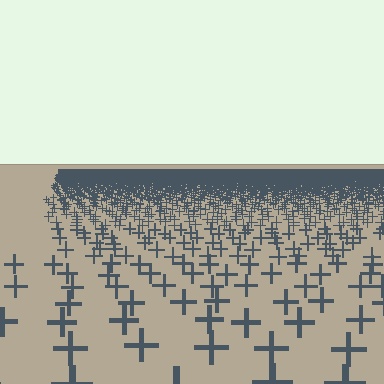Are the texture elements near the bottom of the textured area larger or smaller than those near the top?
Larger. Near the bottom, elements are closer to the viewer and appear at a bigger on-screen size.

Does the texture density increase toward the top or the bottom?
Density increases toward the top.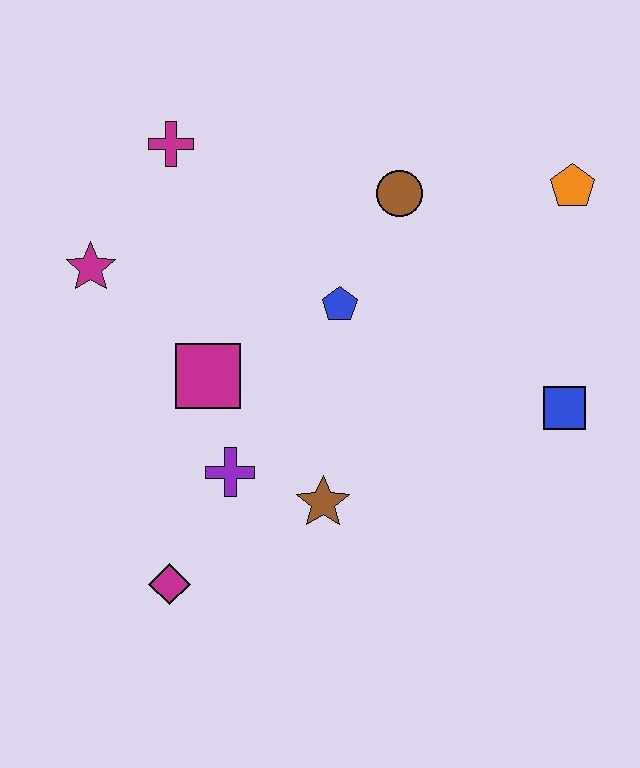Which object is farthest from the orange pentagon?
The magenta diamond is farthest from the orange pentagon.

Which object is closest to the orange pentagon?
The brown circle is closest to the orange pentagon.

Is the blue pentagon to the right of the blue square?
No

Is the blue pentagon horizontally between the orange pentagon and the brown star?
Yes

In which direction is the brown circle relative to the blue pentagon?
The brown circle is above the blue pentagon.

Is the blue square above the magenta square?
No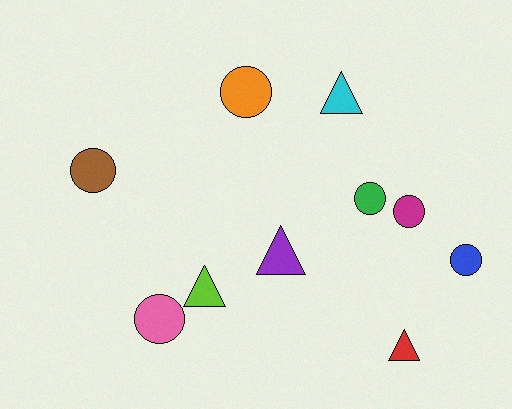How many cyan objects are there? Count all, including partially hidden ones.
There is 1 cyan object.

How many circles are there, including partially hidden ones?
There are 6 circles.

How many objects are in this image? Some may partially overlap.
There are 10 objects.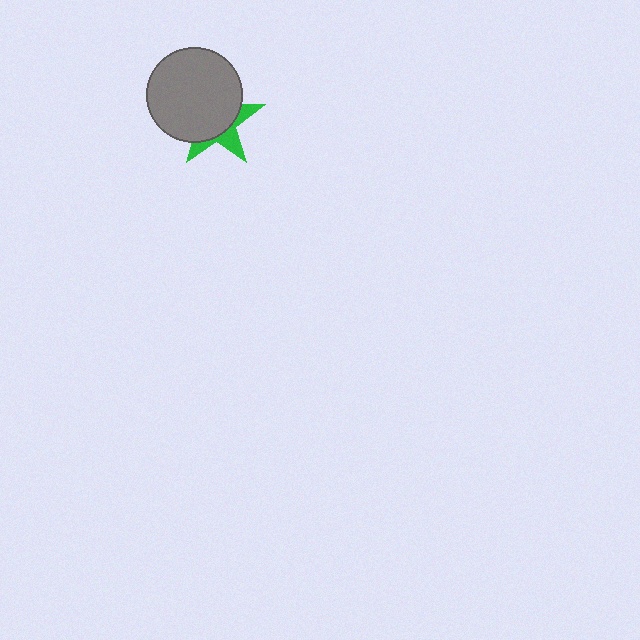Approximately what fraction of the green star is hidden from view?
Roughly 67% of the green star is hidden behind the gray circle.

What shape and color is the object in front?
The object in front is a gray circle.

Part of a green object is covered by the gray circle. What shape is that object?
It is a star.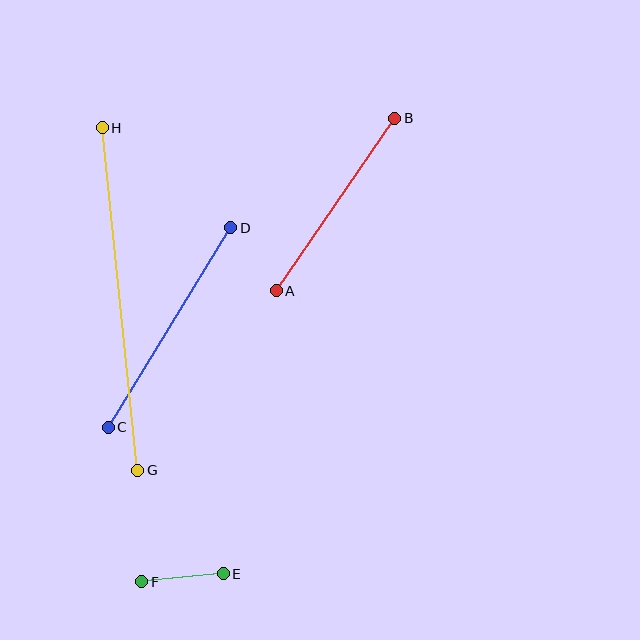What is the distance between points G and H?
The distance is approximately 345 pixels.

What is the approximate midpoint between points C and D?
The midpoint is at approximately (170, 328) pixels.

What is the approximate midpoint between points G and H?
The midpoint is at approximately (120, 299) pixels.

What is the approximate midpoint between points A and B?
The midpoint is at approximately (336, 205) pixels.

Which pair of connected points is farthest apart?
Points G and H are farthest apart.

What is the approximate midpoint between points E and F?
The midpoint is at approximately (182, 578) pixels.